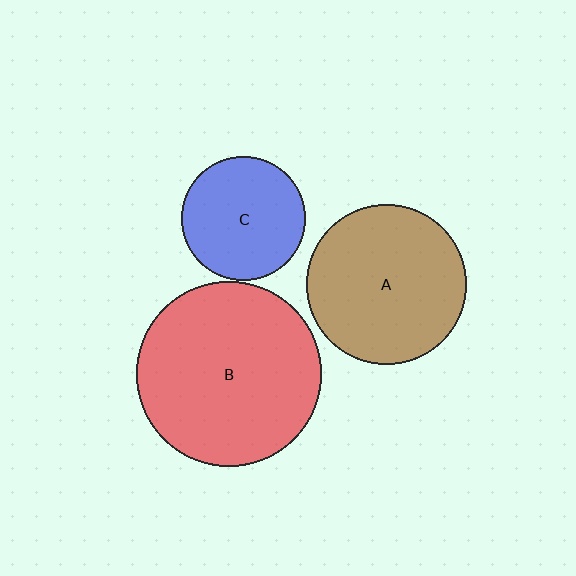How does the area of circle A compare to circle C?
Approximately 1.7 times.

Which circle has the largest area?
Circle B (red).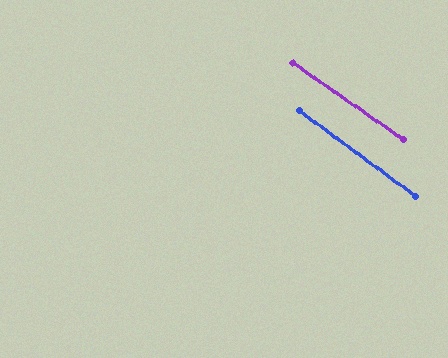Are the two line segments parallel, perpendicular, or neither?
Parallel — their directions differ by only 1.7°.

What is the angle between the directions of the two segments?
Approximately 2 degrees.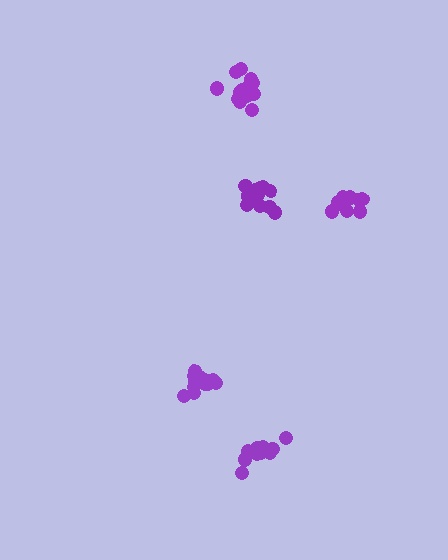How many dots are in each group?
Group 1: 13 dots, Group 2: 11 dots, Group 3: 10 dots, Group 4: 15 dots, Group 5: 13 dots (62 total).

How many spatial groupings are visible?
There are 5 spatial groupings.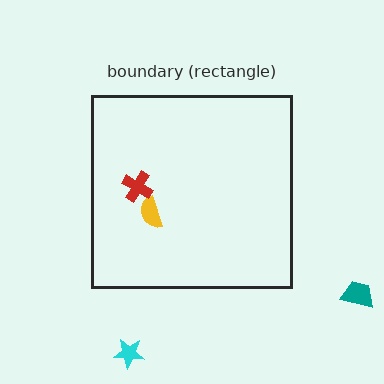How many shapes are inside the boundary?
2 inside, 2 outside.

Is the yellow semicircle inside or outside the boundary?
Inside.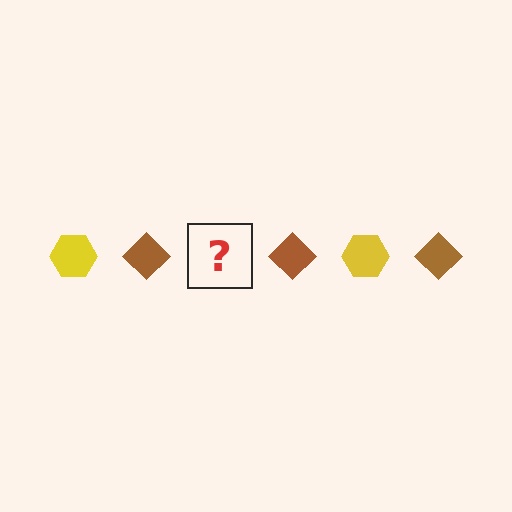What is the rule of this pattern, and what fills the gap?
The rule is that the pattern alternates between yellow hexagon and brown diamond. The gap should be filled with a yellow hexagon.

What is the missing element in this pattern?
The missing element is a yellow hexagon.